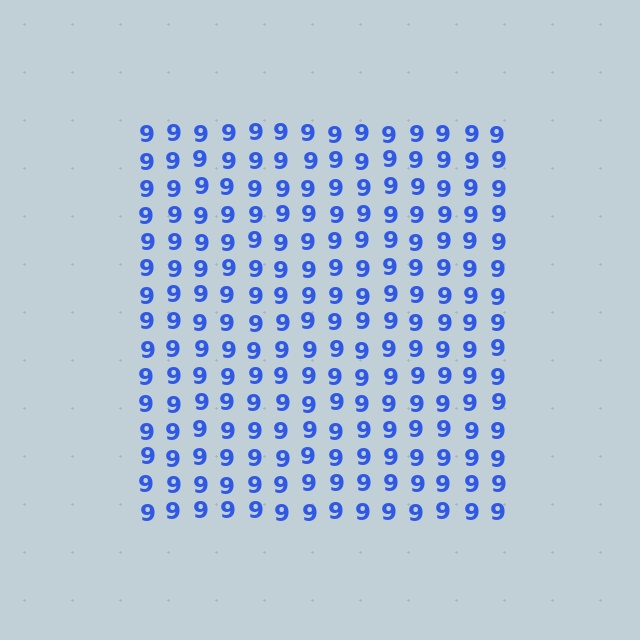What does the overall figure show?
The overall figure shows a square.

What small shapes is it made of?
It is made of small digit 9's.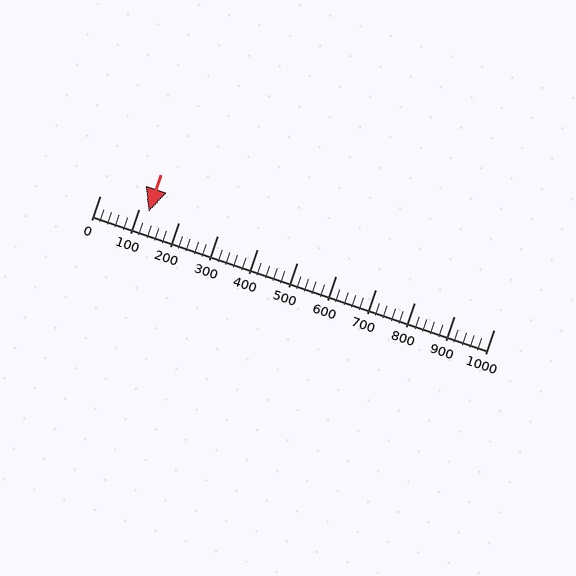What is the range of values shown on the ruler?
The ruler shows values from 0 to 1000.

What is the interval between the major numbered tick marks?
The major tick marks are spaced 100 units apart.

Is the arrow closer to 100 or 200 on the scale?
The arrow is closer to 100.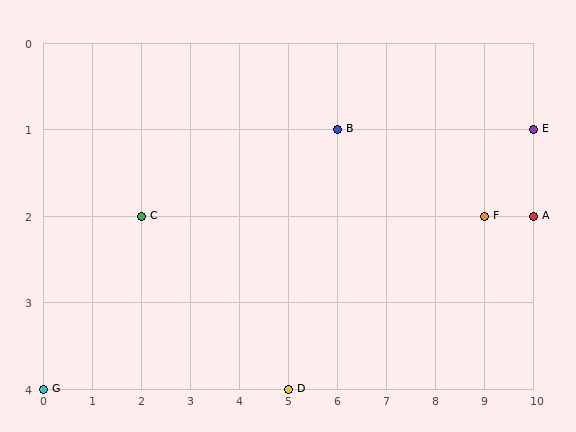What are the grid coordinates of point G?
Point G is at grid coordinates (0, 4).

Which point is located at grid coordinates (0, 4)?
Point G is at (0, 4).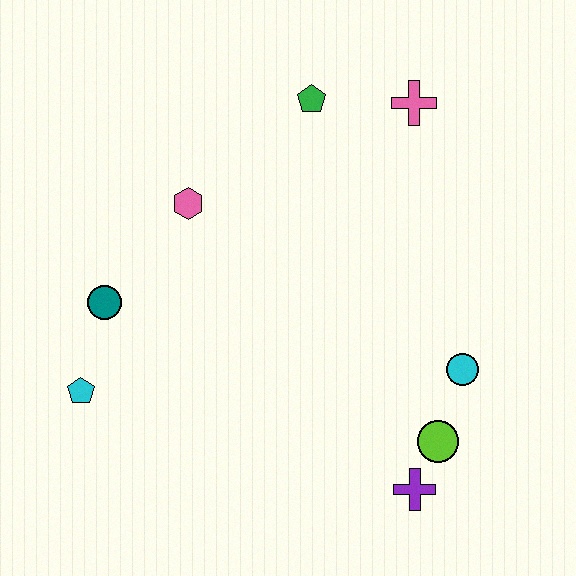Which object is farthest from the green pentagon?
The purple cross is farthest from the green pentagon.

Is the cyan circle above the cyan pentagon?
Yes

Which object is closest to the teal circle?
The cyan pentagon is closest to the teal circle.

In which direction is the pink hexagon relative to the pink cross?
The pink hexagon is to the left of the pink cross.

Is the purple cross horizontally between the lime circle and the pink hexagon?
Yes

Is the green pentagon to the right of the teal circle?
Yes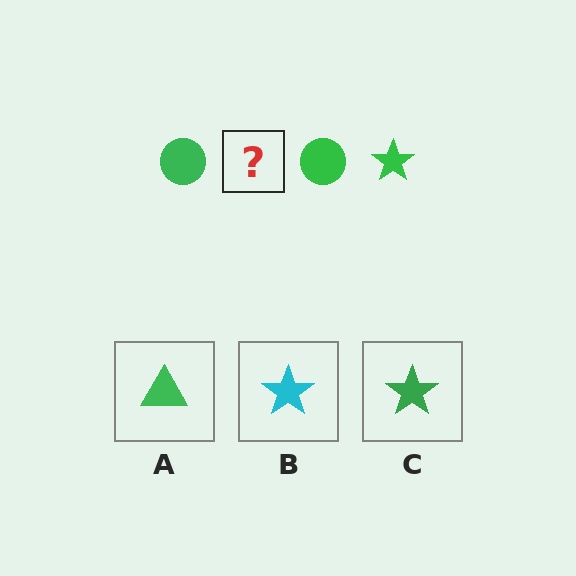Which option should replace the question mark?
Option C.